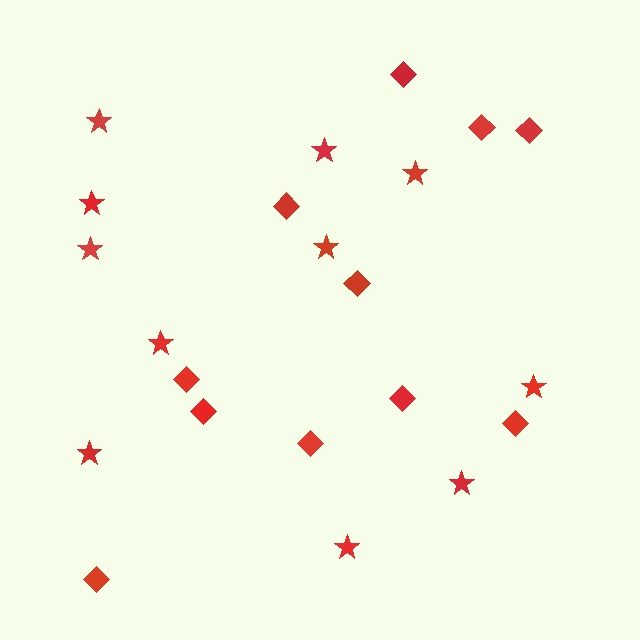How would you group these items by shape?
There are 2 groups: one group of stars (11) and one group of diamonds (11).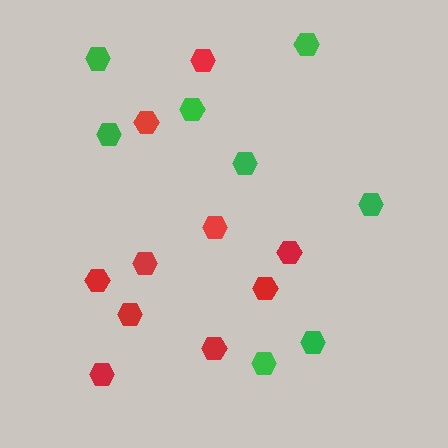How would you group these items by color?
There are 2 groups: one group of red hexagons (10) and one group of green hexagons (8).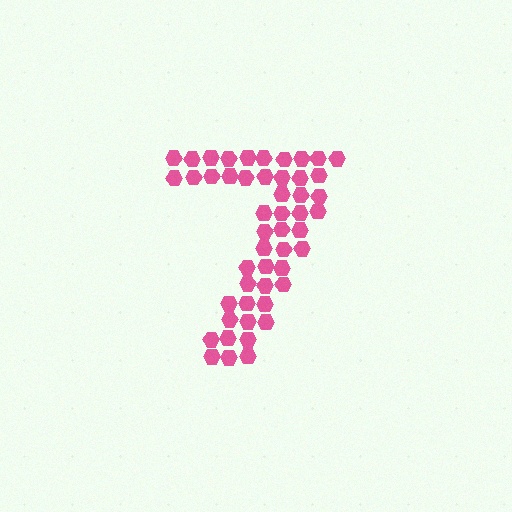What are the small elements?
The small elements are hexagons.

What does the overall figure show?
The overall figure shows the digit 7.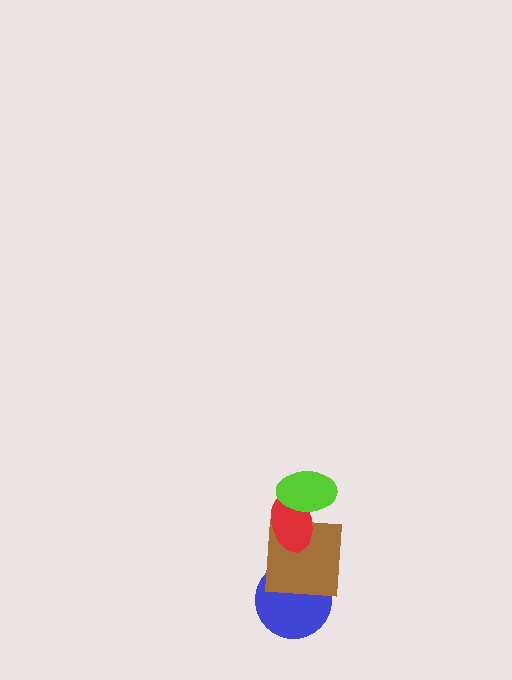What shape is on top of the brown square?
The red ellipse is on top of the brown square.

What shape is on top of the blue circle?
The brown square is on top of the blue circle.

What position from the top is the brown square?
The brown square is 3rd from the top.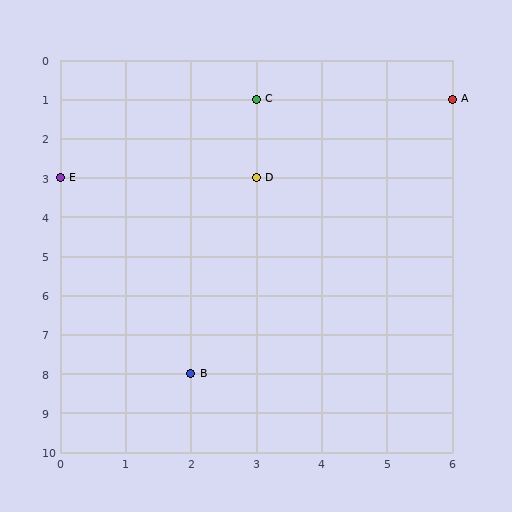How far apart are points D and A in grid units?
Points D and A are 3 columns and 2 rows apart (about 3.6 grid units diagonally).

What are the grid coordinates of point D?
Point D is at grid coordinates (3, 3).